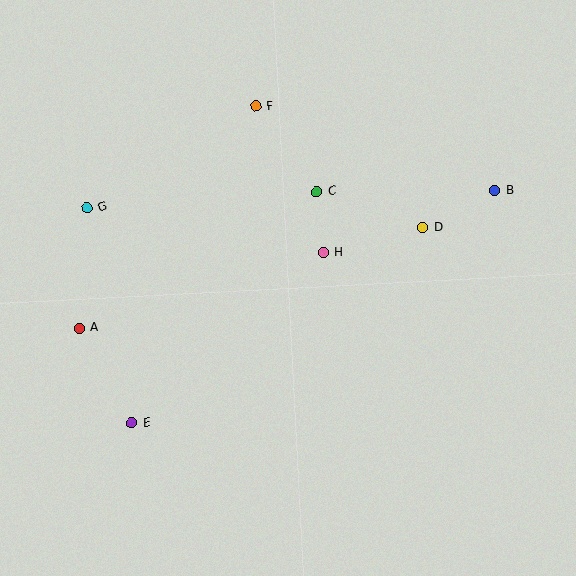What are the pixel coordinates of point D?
Point D is at (423, 228).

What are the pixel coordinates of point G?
Point G is at (87, 207).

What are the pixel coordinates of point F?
Point F is at (256, 106).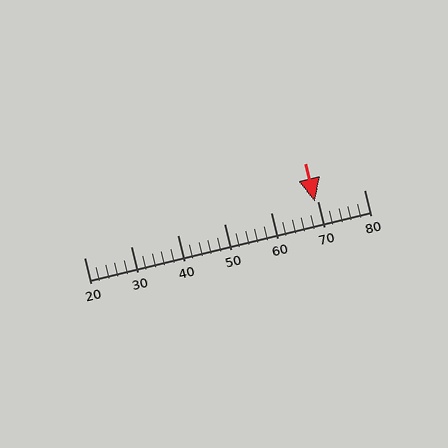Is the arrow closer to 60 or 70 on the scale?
The arrow is closer to 70.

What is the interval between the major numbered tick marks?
The major tick marks are spaced 10 units apart.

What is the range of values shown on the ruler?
The ruler shows values from 20 to 80.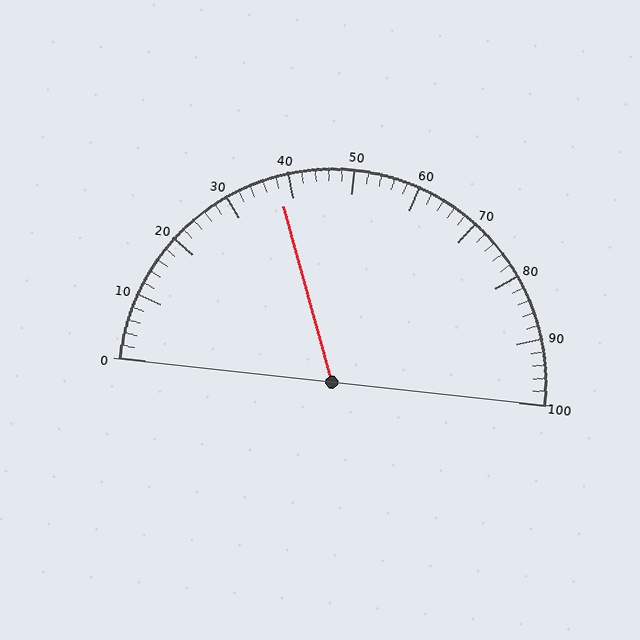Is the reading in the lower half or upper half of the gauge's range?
The reading is in the lower half of the range (0 to 100).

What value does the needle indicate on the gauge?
The needle indicates approximately 38.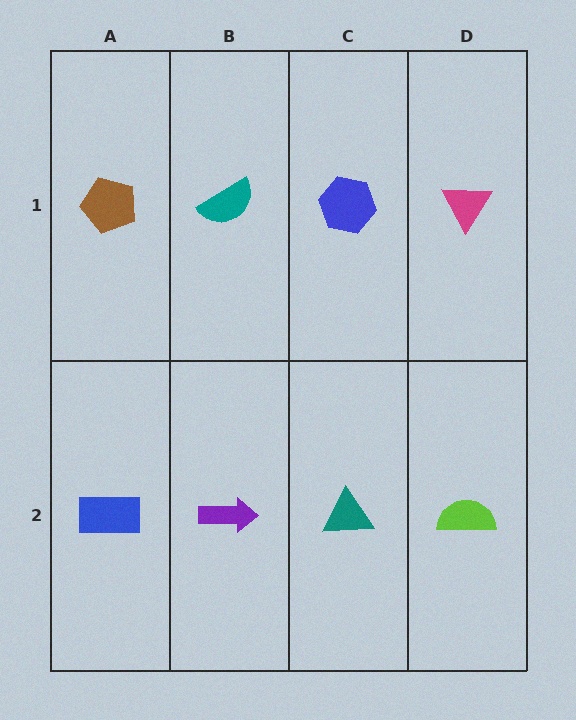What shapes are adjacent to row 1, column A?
A blue rectangle (row 2, column A), a teal semicircle (row 1, column B).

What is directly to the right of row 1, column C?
A magenta triangle.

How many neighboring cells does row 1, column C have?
3.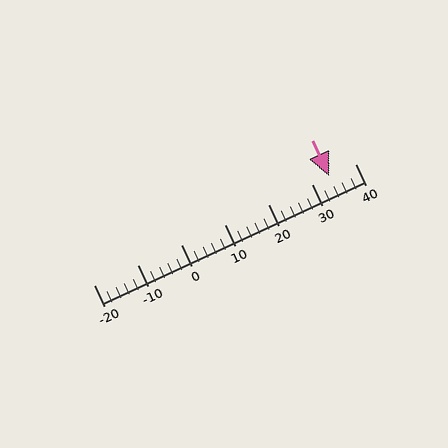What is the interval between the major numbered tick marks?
The major tick marks are spaced 10 units apart.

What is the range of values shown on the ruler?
The ruler shows values from -20 to 40.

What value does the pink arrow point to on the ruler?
The pink arrow points to approximately 34.